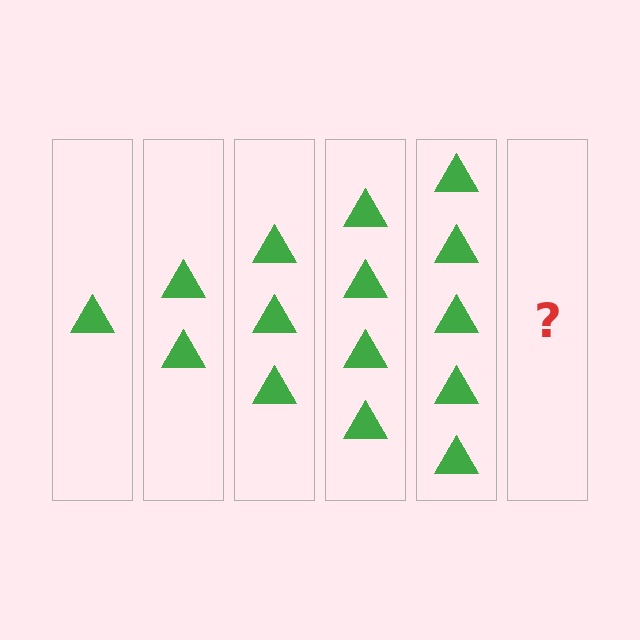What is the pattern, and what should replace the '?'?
The pattern is that each step adds one more triangle. The '?' should be 6 triangles.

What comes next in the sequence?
The next element should be 6 triangles.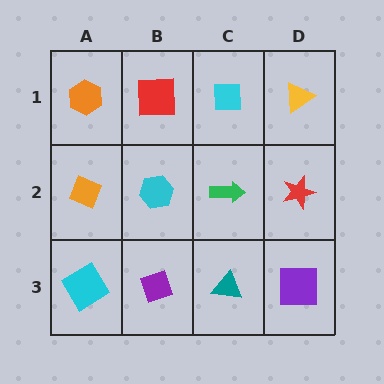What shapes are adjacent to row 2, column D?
A yellow triangle (row 1, column D), a purple square (row 3, column D), a green arrow (row 2, column C).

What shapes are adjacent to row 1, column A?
An orange diamond (row 2, column A), a red square (row 1, column B).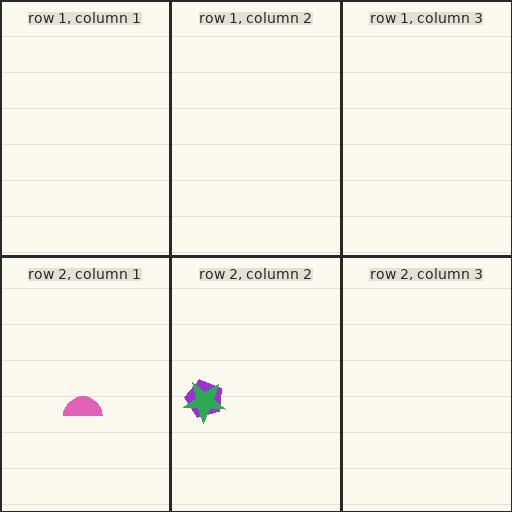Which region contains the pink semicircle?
The row 2, column 1 region.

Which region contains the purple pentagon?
The row 2, column 2 region.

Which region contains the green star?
The row 2, column 2 region.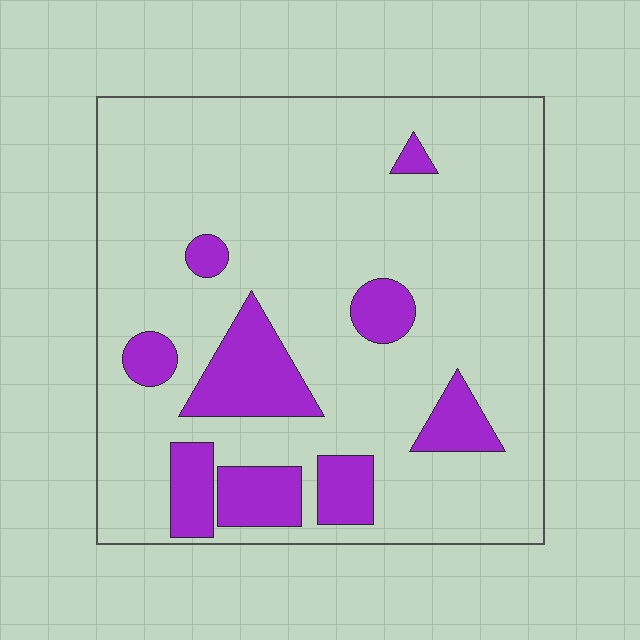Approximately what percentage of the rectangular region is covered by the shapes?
Approximately 20%.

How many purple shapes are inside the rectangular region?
9.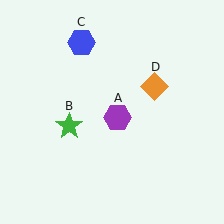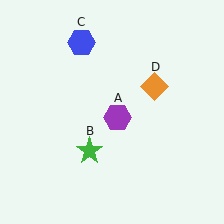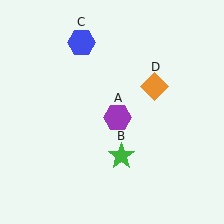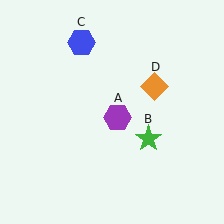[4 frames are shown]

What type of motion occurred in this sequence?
The green star (object B) rotated counterclockwise around the center of the scene.